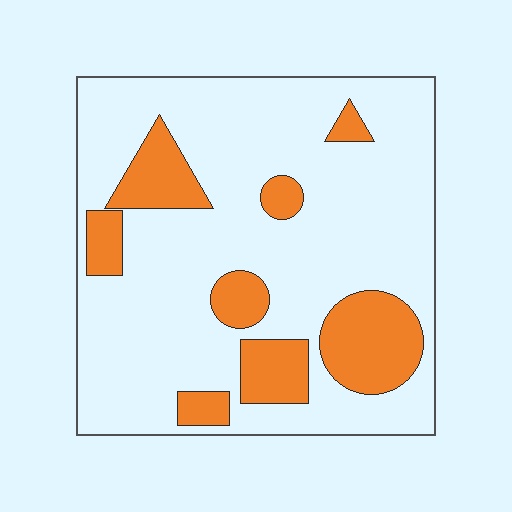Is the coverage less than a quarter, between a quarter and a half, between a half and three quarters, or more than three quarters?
Less than a quarter.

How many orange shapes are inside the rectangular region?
8.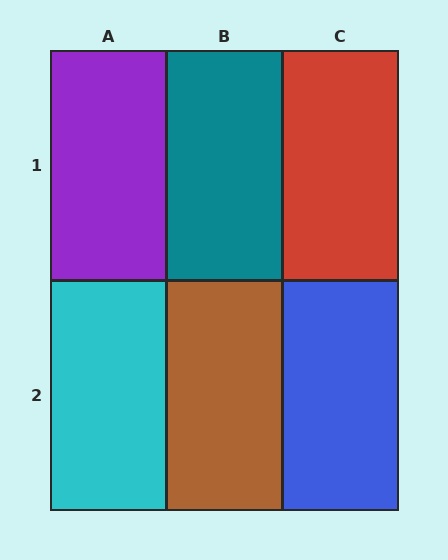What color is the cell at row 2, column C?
Blue.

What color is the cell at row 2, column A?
Cyan.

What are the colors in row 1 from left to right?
Purple, teal, red.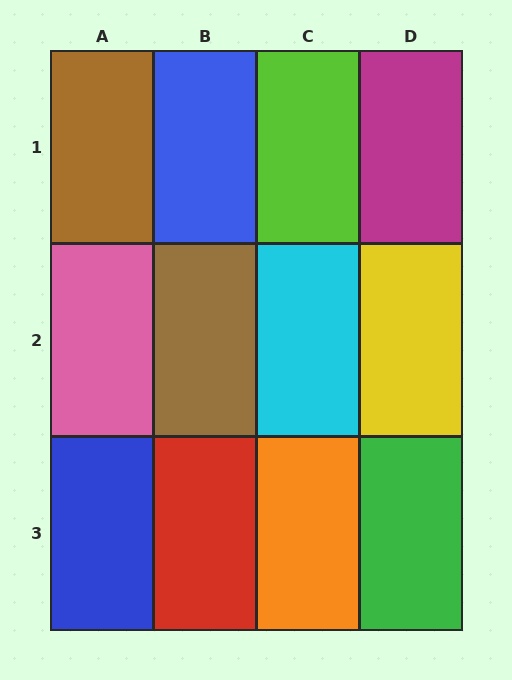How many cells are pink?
1 cell is pink.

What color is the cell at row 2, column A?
Pink.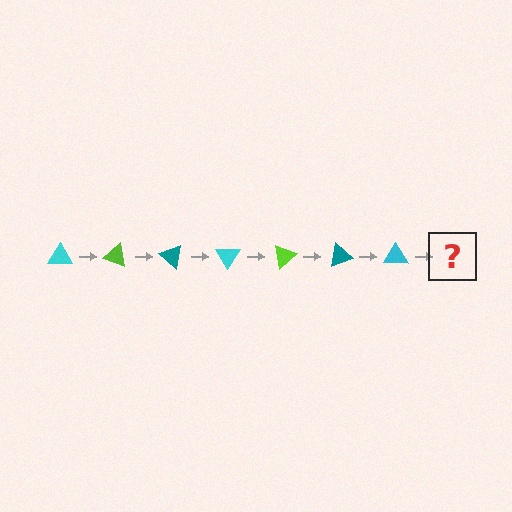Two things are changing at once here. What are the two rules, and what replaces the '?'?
The two rules are that it rotates 20 degrees each step and the color cycles through cyan, lime, and teal. The '?' should be a lime triangle, rotated 140 degrees from the start.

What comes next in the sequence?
The next element should be a lime triangle, rotated 140 degrees from the start.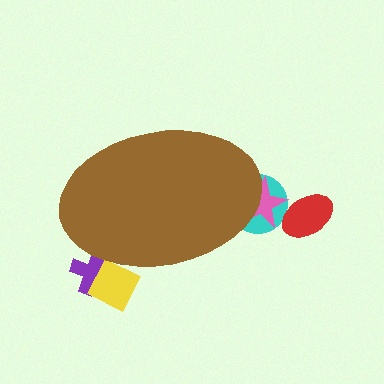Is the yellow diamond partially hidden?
Yes, the yellow diamond is partially hidden behind the brown ellipse.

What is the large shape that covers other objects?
A brown ellipse.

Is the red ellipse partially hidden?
No, the red ellipse is fully visible.